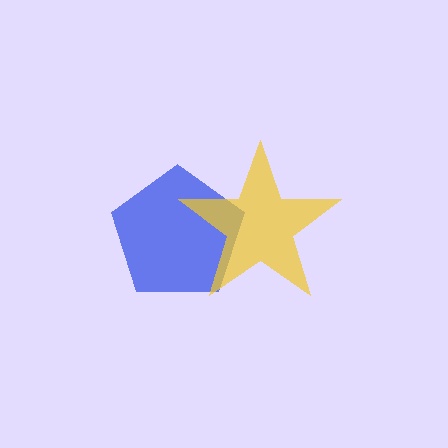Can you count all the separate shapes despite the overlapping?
Yes, there are 2 separate shapes.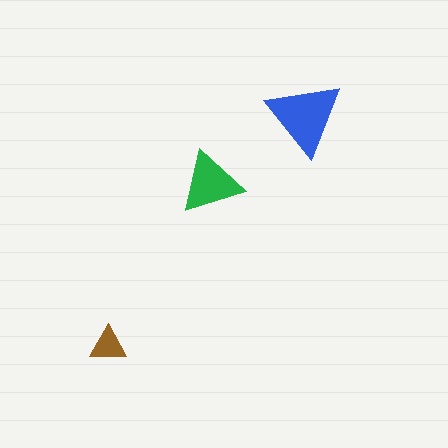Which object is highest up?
The blue triangle is topmost.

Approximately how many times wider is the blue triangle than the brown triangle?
About 2 times wider.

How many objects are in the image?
There are 3 objects in the image.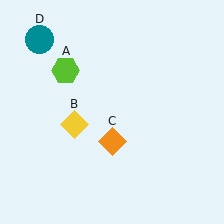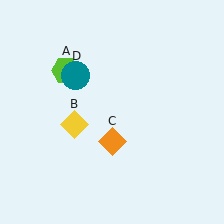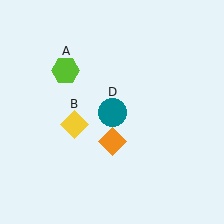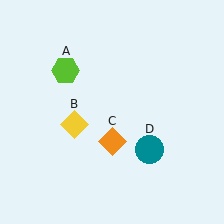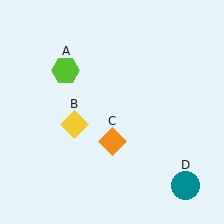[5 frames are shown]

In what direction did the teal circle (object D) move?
The teal circle (object D) moved down and to the right.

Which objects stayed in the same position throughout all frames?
Lime hexagon (object A) and yellow diamond (object B) and orange diamond (object C) remained stationary.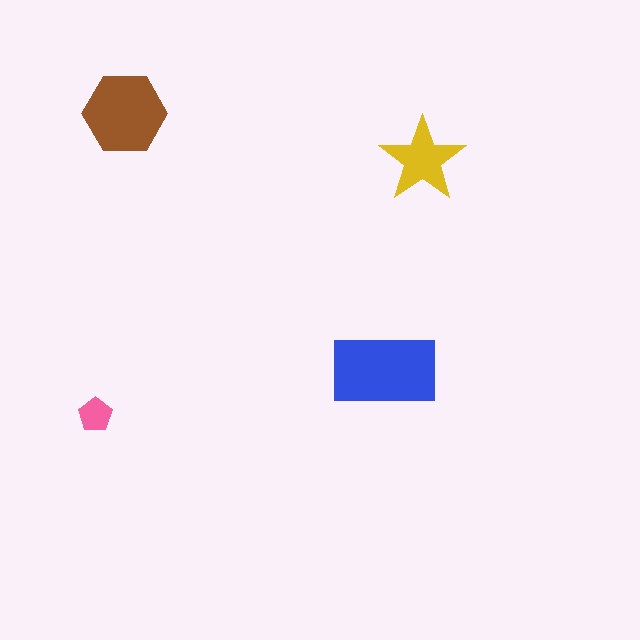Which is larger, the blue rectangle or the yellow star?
The blue rectangle.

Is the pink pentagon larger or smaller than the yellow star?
Smaller.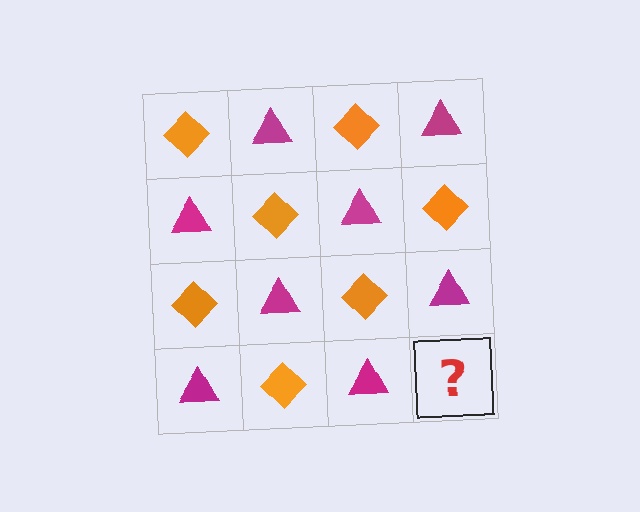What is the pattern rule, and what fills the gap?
The rule is that it alternates orange diamond and magenta triangle in a checkerboard pattern. The gap should be filled with an orange diamond.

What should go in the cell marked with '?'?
The missing cell should contain an orange diamond.